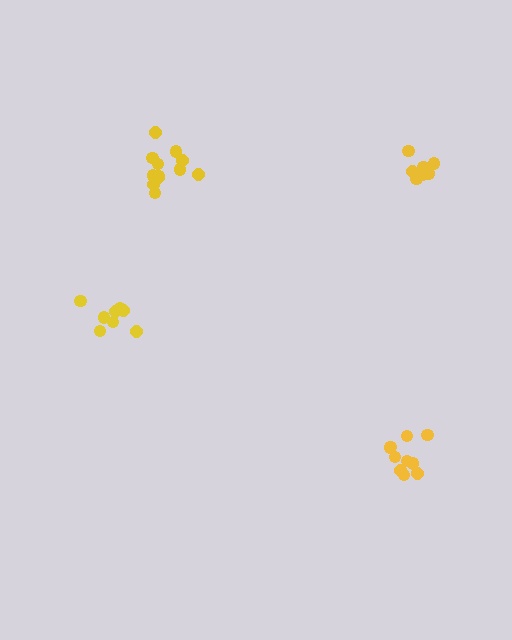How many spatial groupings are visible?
There are 4 spatial groupings.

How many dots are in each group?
Group 1: 12 dots, Group 2: 8 dots, Group 3: 10 dots, Group 4: 7 dots (37 total).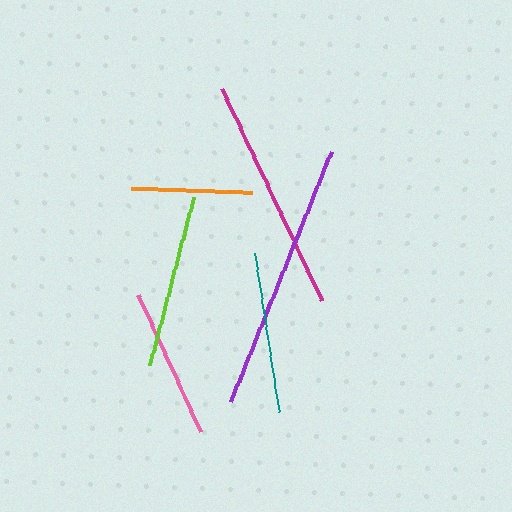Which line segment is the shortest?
The orange line is the shortest at approximately 120 pixels.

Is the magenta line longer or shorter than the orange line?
The magenta line is longer than the orange line.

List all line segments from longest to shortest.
From longest to shortest: purple, magenta, lime, teal, pink, orange.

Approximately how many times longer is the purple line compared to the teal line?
The purple line is approximately 1.7 times the length of the teal line.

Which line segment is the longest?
The purple line is the longest at approximately 270 pixels.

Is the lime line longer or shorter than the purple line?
The purple line is longer than the lime line.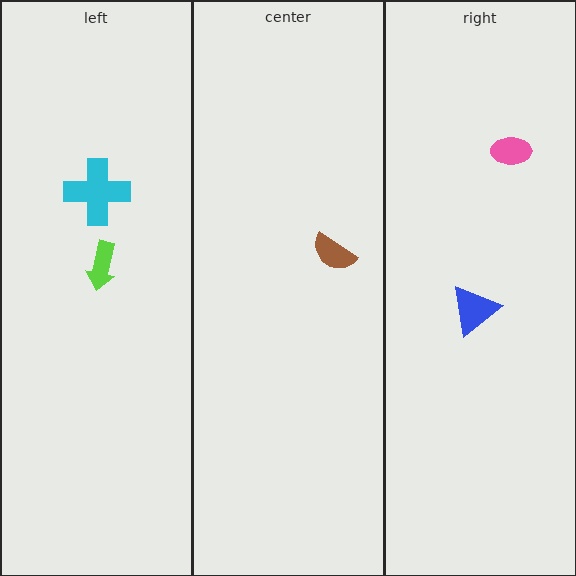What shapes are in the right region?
The pink ellipse, the blue triangle.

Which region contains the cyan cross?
The left region.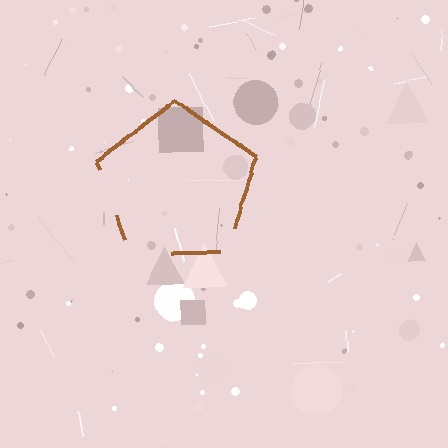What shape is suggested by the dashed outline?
The dashed outline suggests a pentagon.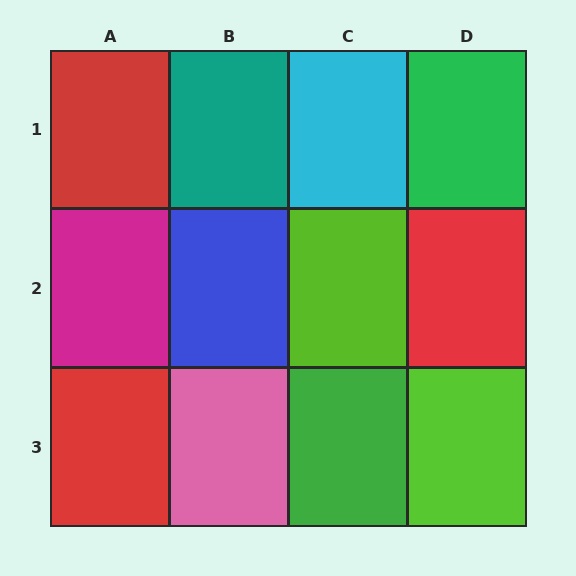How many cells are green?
2 cells are green.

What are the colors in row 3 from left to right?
Red, pink, green, lime.